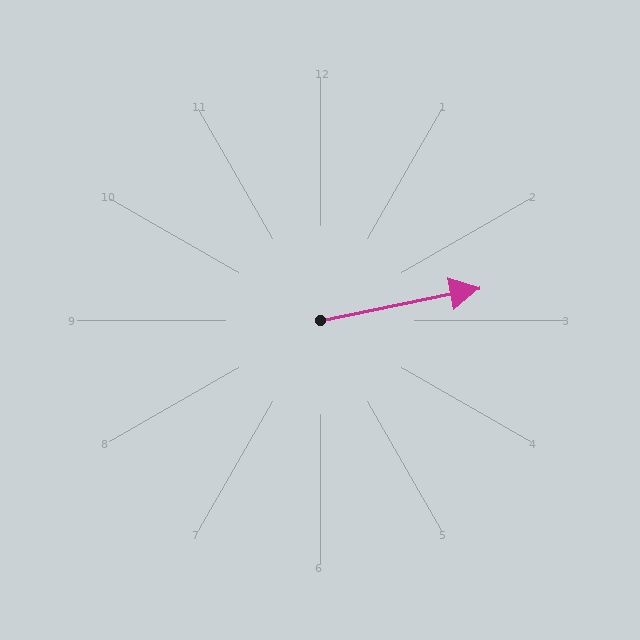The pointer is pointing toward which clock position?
Roughly 3 o'clock.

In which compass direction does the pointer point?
East.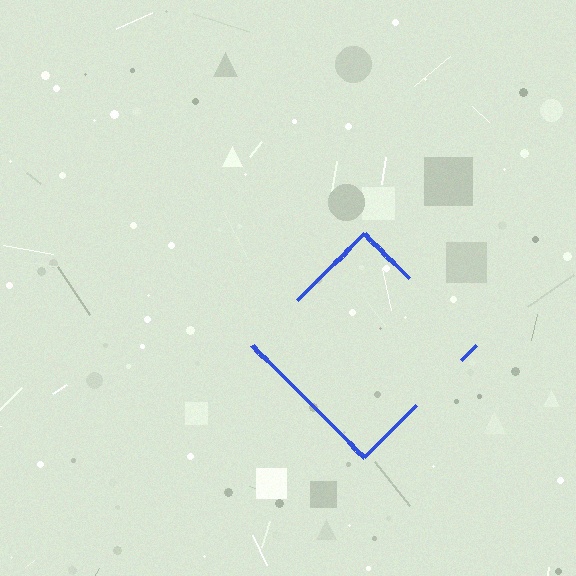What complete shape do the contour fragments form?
The contour fragments form a diamond.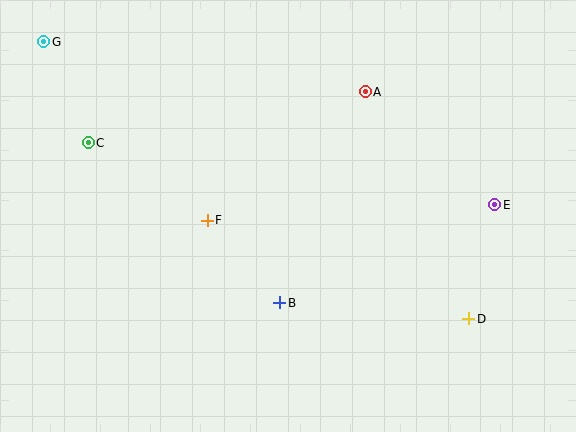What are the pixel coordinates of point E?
Point E is at (495, 205).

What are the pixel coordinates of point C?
Point C is at (88, 143).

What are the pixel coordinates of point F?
Point F is at (207, 220).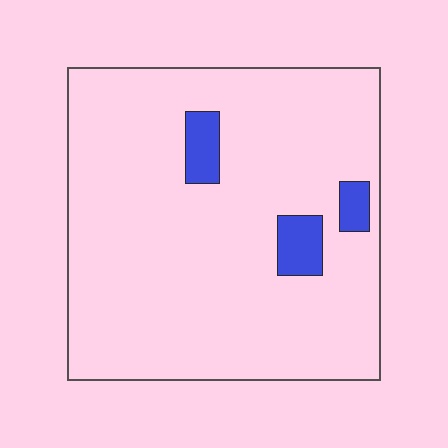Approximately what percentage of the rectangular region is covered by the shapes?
Approximately 5%.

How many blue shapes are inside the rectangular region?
3.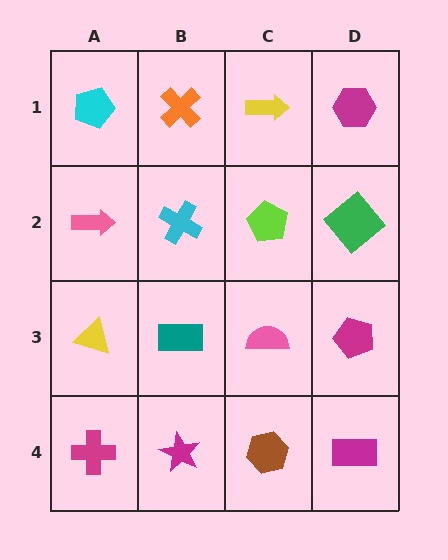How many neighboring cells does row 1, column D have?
2.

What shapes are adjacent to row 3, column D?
A green diamond (row 2, column D), a magenta rectangle (row 4, column D), a pink semicircle (row 3, column C).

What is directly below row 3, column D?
A magenta rectangle.